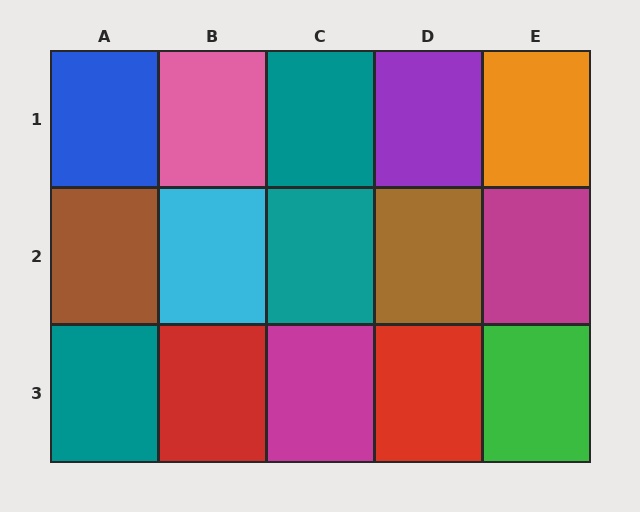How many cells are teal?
3 cells are teal.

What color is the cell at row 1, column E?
Orange.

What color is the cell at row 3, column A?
Teal.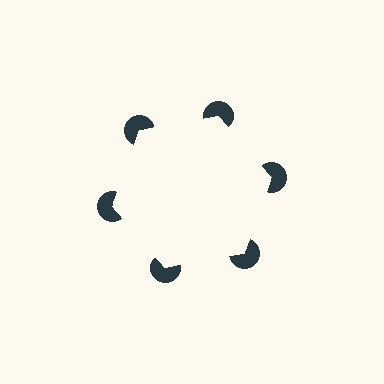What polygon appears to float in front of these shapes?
An illusory hexagon — its edges are inferred from the aligned wedge cuts in the pac-man discs, not physically drawn.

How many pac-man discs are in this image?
There are 6 — one at each vertex of the illusory hexagon.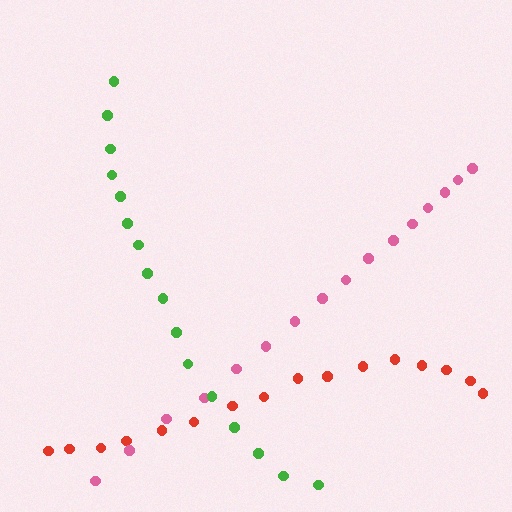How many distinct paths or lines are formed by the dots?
There are 3 distinct paths.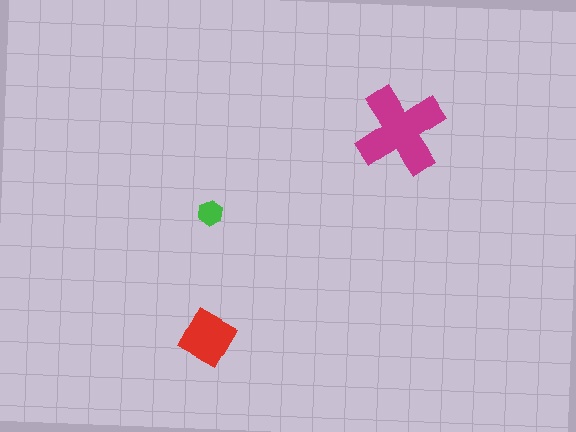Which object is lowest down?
The red diamond is bottommost.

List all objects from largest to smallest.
The magenta cross, the red diamond, the green hexagon.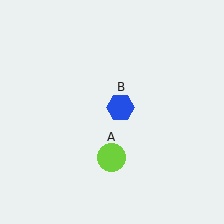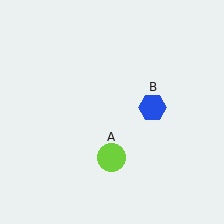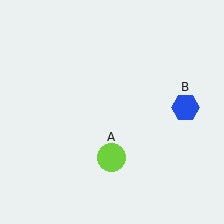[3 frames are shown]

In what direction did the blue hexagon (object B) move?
The blue hexagon (object B) moved right.